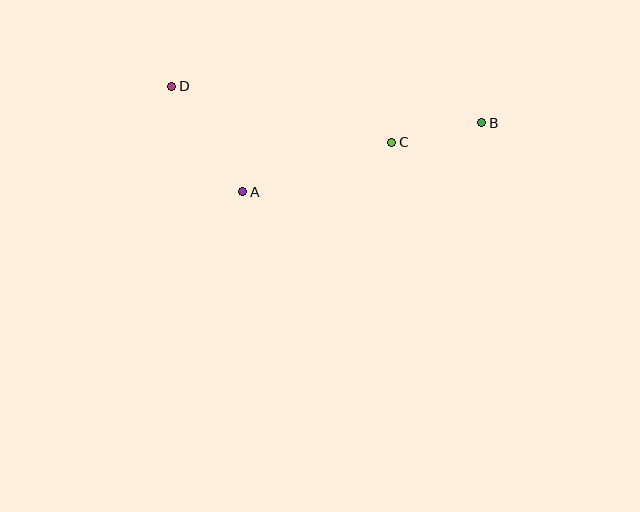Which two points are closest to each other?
Points B and C are closest to each other.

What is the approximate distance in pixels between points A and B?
The distance between A and B is approximately 249 pixels.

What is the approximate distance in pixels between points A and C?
The distance between A and C is approximately 157 pixels.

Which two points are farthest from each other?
Points B and D are farthest from each other.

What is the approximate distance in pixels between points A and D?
The distance between A and D is approximately 127 pixels.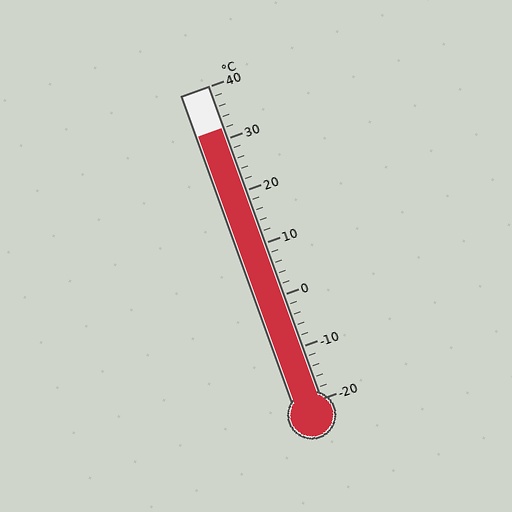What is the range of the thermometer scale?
The thermometer scale ranges from -20°C to 40°C.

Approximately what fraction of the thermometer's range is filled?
The thermometer is filled to approximately 85% of its range.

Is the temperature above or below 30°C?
The temperature is above 30°C.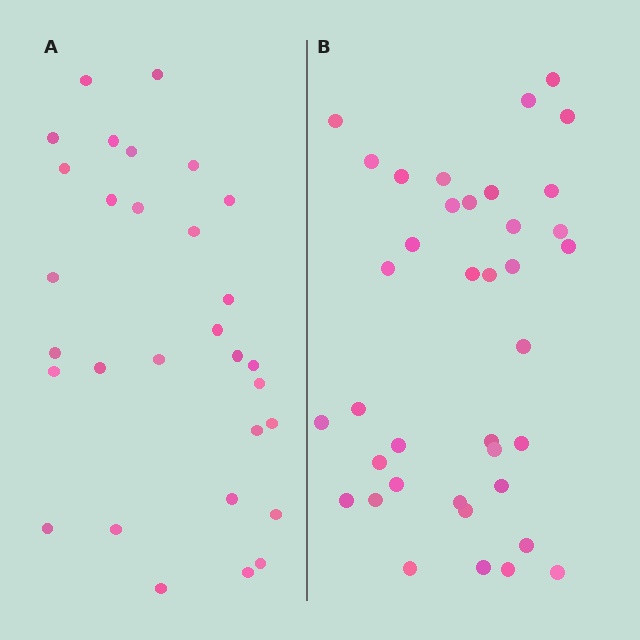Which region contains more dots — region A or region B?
Region B (the right region) has more dots.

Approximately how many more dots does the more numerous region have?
Region B has roughly 8 or so more dots than region A.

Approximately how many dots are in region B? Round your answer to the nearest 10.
About 40 dots. (The exact count is 38, which rounds to 40.)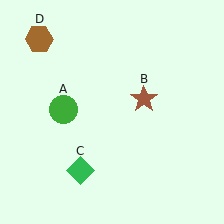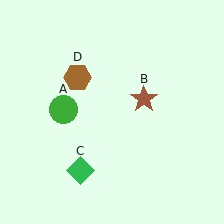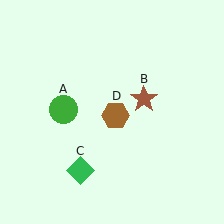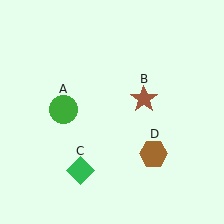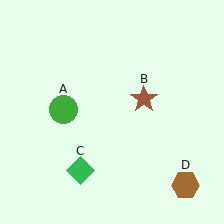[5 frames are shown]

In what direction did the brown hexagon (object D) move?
The brown hexagon (object D) moved down and to the right.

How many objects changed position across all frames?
1 object changed position: brown hexagon (object D).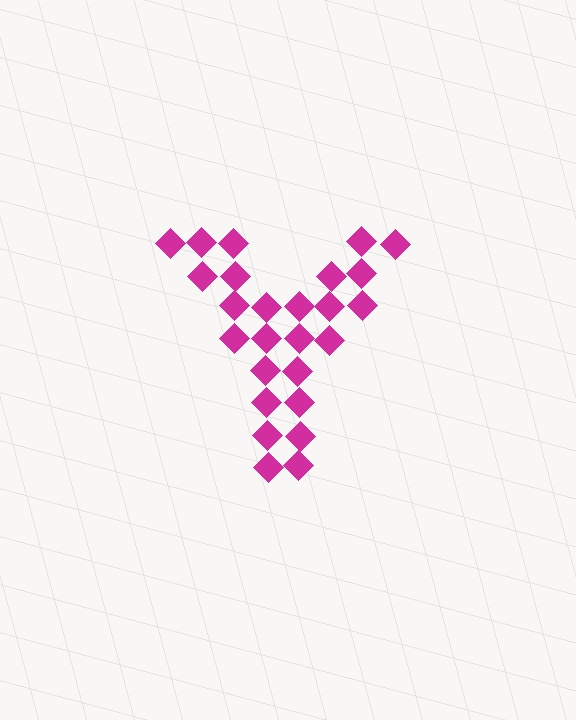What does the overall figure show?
The overall figure shows the letter Y.